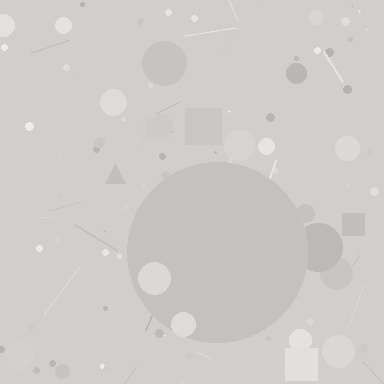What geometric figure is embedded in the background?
A circle is embedded in the background.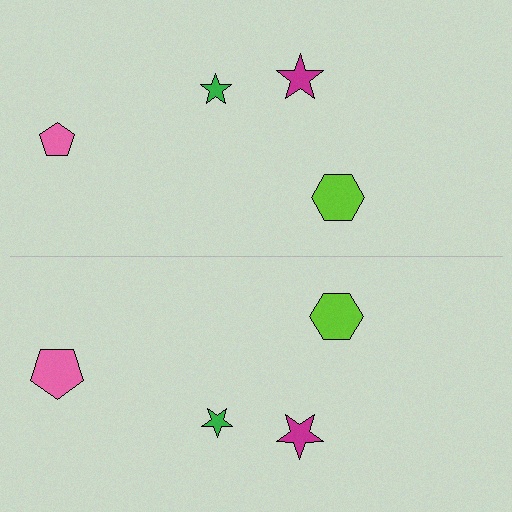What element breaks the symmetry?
The pink pentagon on the bottom side has a different size than its mirror counterpart.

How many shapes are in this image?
There are 8 shapes in this image.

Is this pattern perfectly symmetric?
No, the pattern is not perfectly symmetric. The pink pentagon on the bottom side has a different size than its mirror counterpart.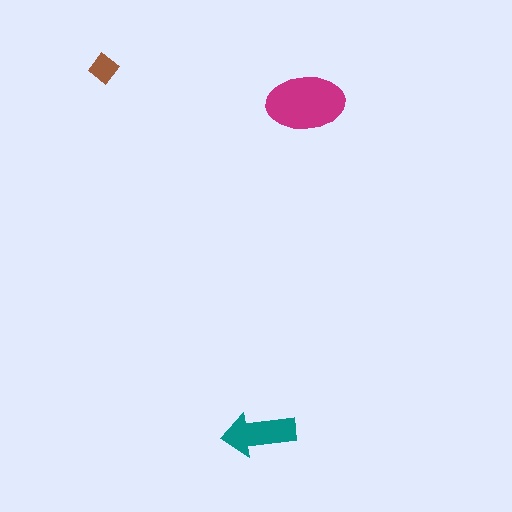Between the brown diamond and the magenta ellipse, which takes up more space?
The magenta ellipse.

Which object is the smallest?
The brown diamond.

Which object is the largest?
The magenta ellipse.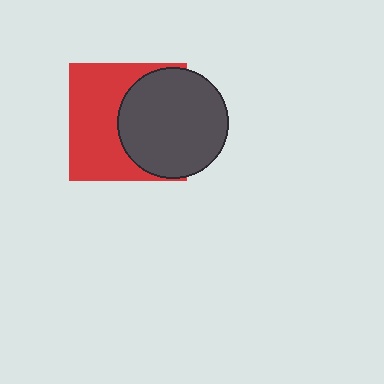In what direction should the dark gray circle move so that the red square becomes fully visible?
The dark gray circle should move right. That is the shortest direction to clear the overlap and leave the red square fully visible.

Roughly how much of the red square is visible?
About half of it is visible (roughly 53%).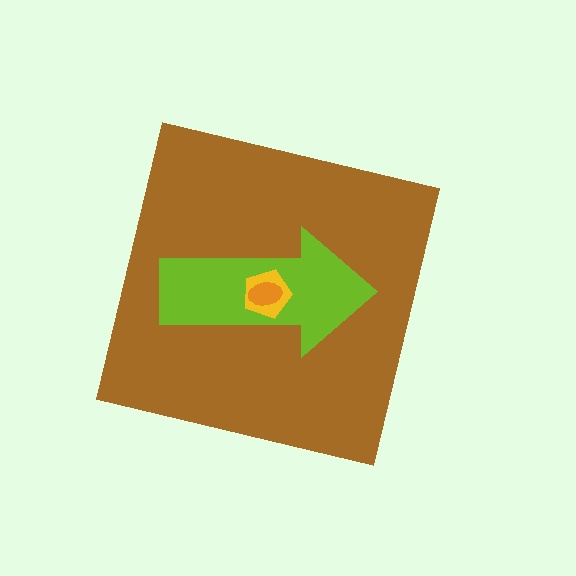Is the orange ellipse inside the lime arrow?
Yes.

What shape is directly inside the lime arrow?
The yellow pentagon.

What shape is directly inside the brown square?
The lime arrow.